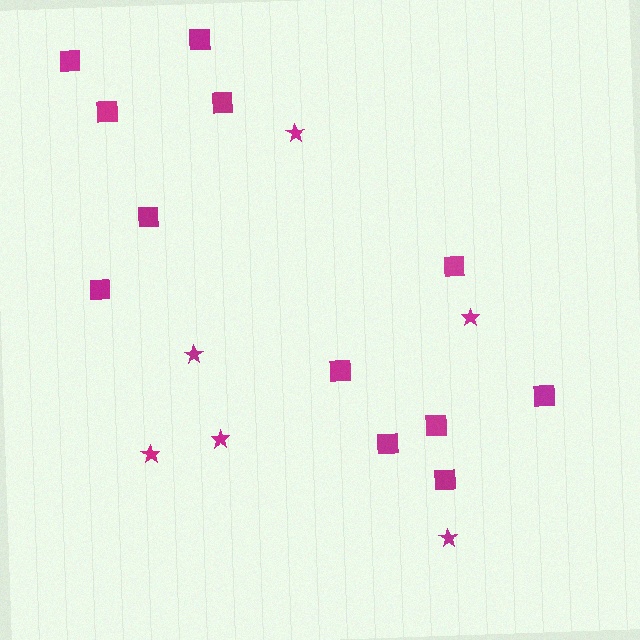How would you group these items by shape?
There are 2 groups: one group of squares (12) and one group of stars (6).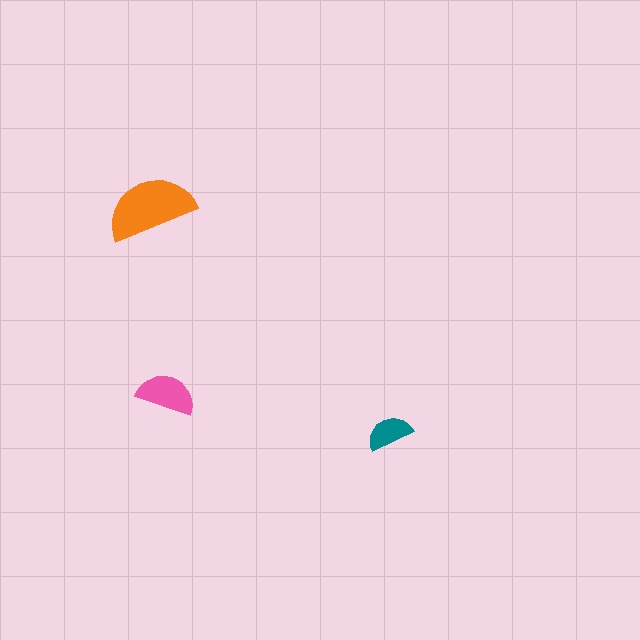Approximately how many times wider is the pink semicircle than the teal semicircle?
About 1.5 times wider.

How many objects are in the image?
There are 3 objects in the image.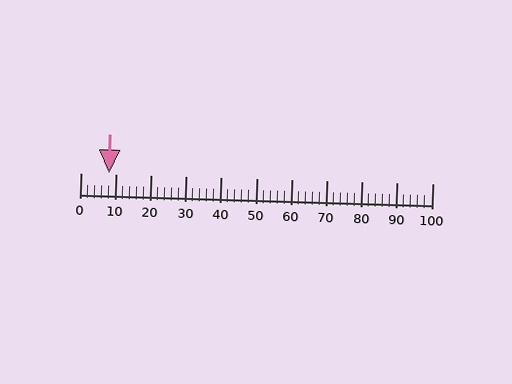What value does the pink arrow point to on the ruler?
The pink arrow points to approximately 8.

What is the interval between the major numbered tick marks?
The major tick marks are spaced 10 units apart.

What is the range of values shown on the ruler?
The ruler shows values from 0 to 100.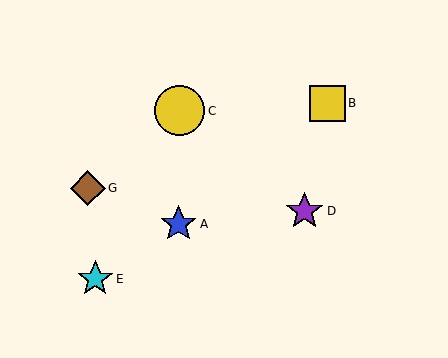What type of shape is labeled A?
Shape A is a blue star.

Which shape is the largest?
The yellow circle (labeled C) is the largest.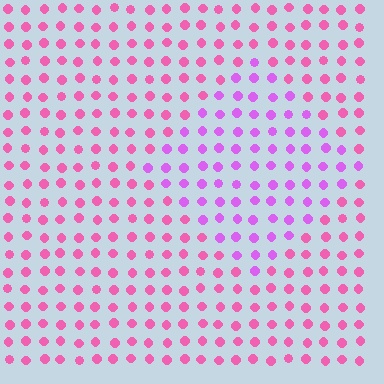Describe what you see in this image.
The image is filled with small pink elements in a uniform arrangement. A diamond-shaped region is visible where the elements are tinted to a slightly different hue, forming a subtle color boundary.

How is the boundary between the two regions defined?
The boundary is defined purely by a slight shift in hue (about 36 degrees). Spacing, size, and orientation are identical on both sides.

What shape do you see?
I see a diamond.